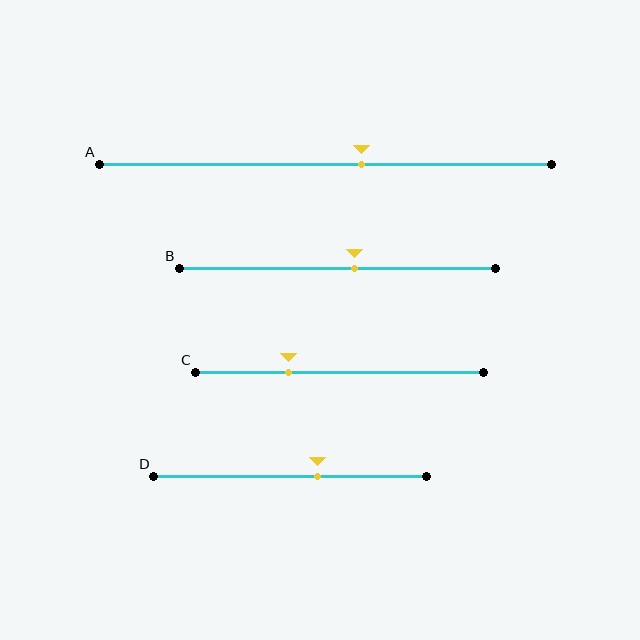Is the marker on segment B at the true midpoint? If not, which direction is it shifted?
No, the marker on segment B is shifted to the right by about 5% of the segment length.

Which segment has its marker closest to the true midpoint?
Segment B has its marker closest to the true midpoint.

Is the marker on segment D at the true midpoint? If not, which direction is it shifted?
No, the marker on segment D is shifted to the right by about 10% of the segment length.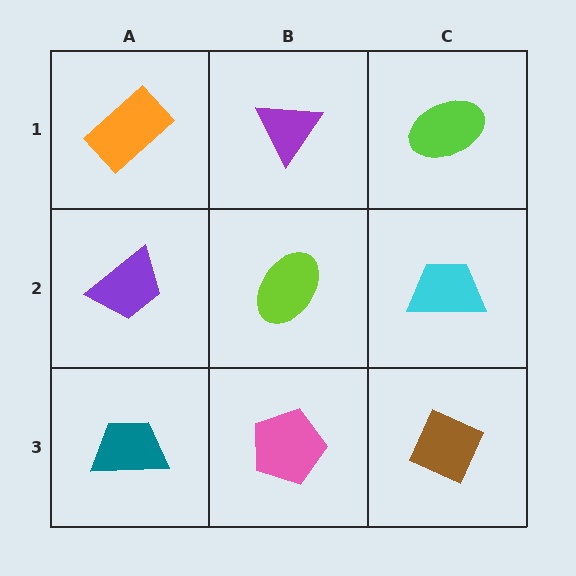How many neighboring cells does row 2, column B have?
4.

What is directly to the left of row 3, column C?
A pink pentagon.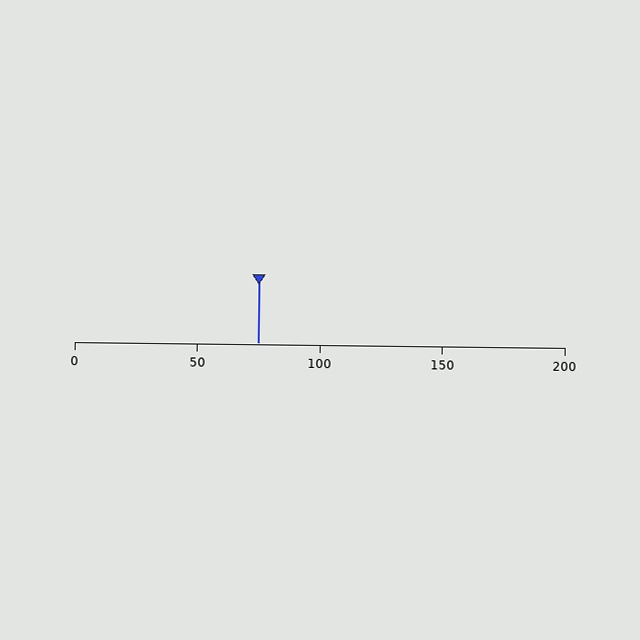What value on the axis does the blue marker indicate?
The marker indicates approximately 75.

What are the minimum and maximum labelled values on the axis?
The axis runs from 0 to 200.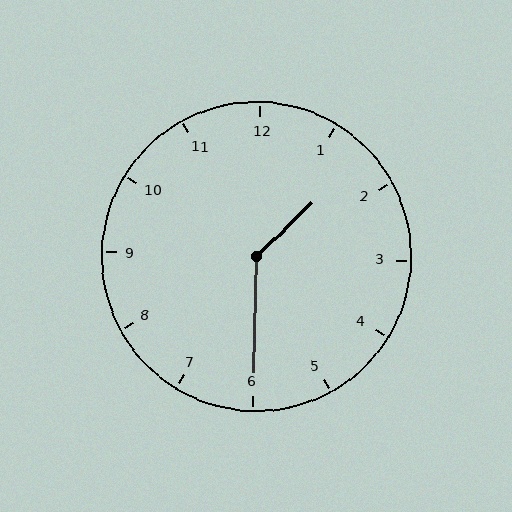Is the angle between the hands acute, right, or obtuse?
It is obtuse.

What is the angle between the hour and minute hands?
Approximately 135 degrees.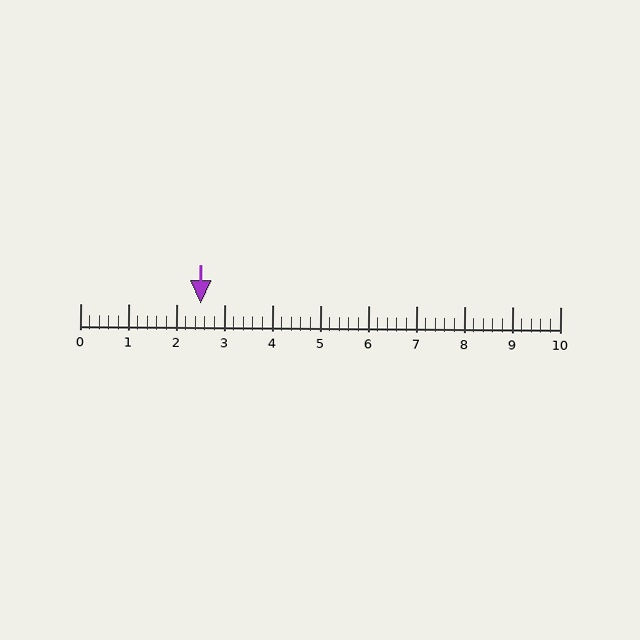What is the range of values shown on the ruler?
The ruler shows values from 0 to 10.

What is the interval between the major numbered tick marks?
The major tick marks are spaced 1 units apart.